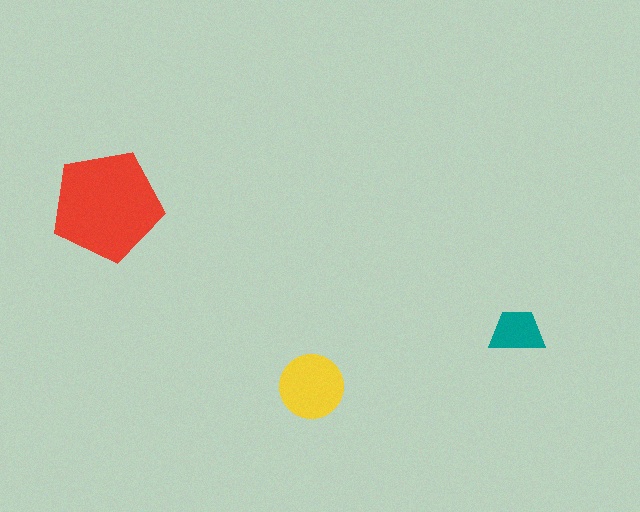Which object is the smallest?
The teal trapezoid.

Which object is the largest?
The red pentagon.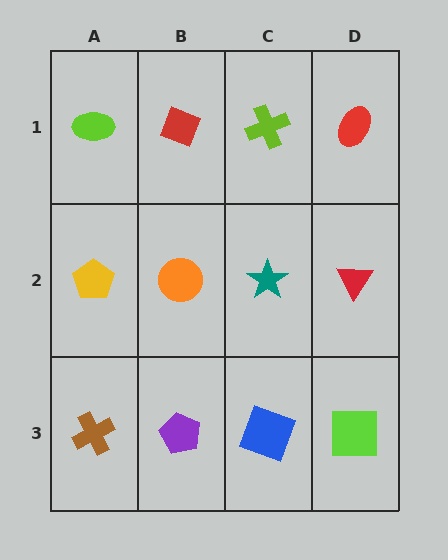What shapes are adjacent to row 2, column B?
A red diamond (row 1, column B), a purple pentagon (row 3, column B), a yellow pentagon (row 2, column A), a teal star (row 2, column C).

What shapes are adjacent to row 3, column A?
A yellow pentagon (row 2, column A), a purple pentagon (row 3, column B).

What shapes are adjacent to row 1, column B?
An orange circle (row 2, column B), a lime ellipse (row 1, column A), a lime cross (row 1, column C).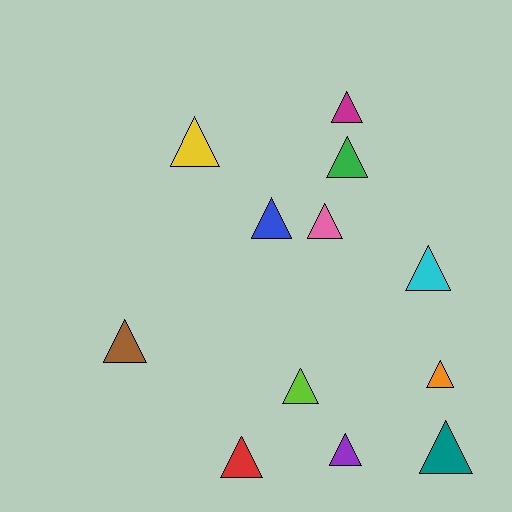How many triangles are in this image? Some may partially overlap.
There are 12 triangles.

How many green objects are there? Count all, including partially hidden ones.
There is 1 green object.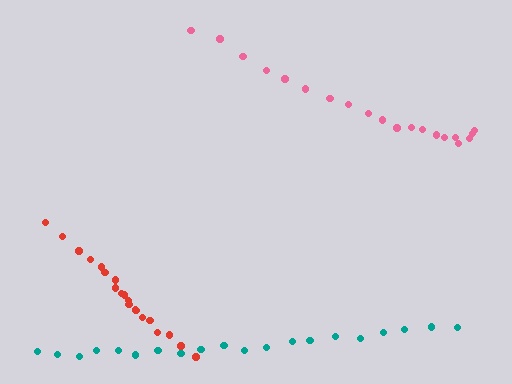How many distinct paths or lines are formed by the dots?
There are 3 distinct paths.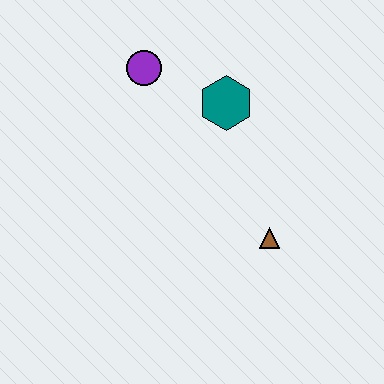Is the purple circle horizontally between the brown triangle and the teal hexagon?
No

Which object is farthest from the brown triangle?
The purple circle is farthest from the brown triangle.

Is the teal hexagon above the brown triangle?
Yes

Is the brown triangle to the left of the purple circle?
No